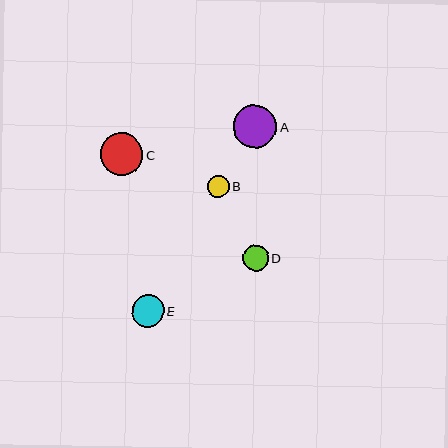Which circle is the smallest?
Circle B is the smallest with a size of approximately 21 pixels.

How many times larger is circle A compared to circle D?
Circle A is approximately 1.7 times the size of circle D.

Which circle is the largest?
Circle A is the largest with a size of approximately 43 pixels.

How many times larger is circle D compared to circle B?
Circle D is approximately 1.2 times the size of circle B.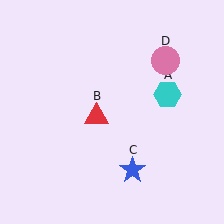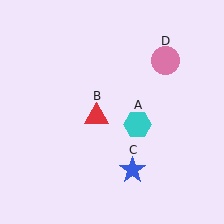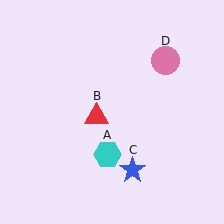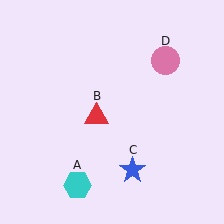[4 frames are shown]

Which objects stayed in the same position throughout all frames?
Red triangle (object B) and blue star (object C) and pink circle (object D) remained stationary.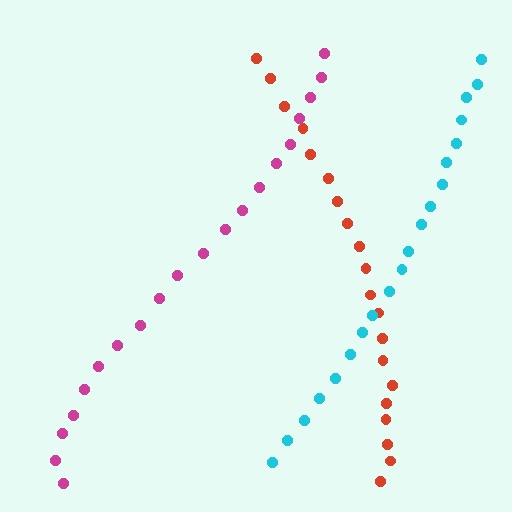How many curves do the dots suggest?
There are 3 distinct paths.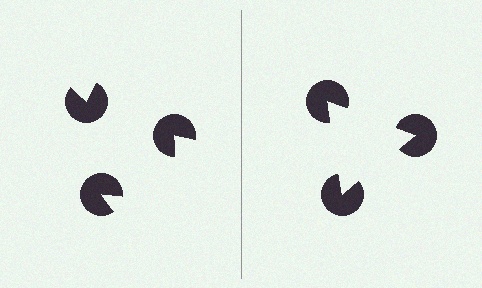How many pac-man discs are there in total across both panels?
6 — 3 on each side.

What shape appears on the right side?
An illusory triangle.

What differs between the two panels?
The pac-man discs are positioned identically on both sides; only the wedge orientations differ. On the right they align to a triangle; on the left they are misaligned.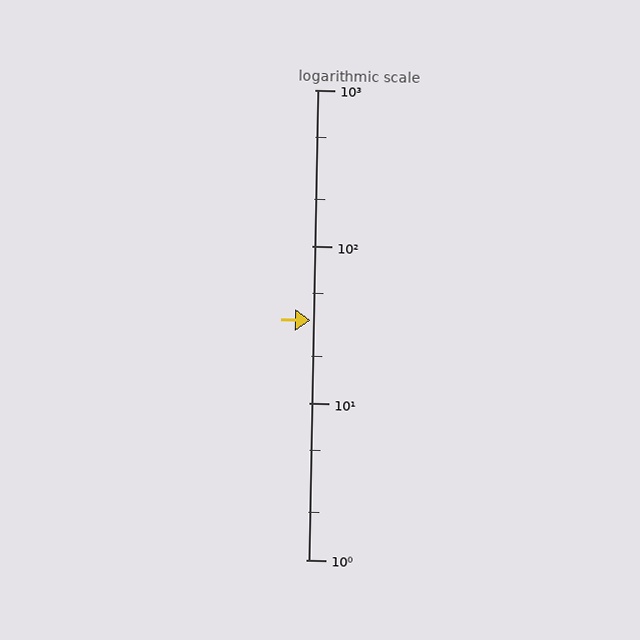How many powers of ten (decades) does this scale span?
The scale spans 3 decades, from 1 to 1000.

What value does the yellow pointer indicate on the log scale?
The pointer indicates approximately 34.